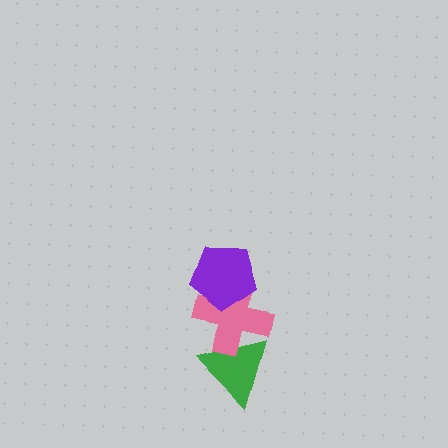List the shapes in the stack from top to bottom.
From top to bottom: the purple pentagon, the pink cross, the green triangle.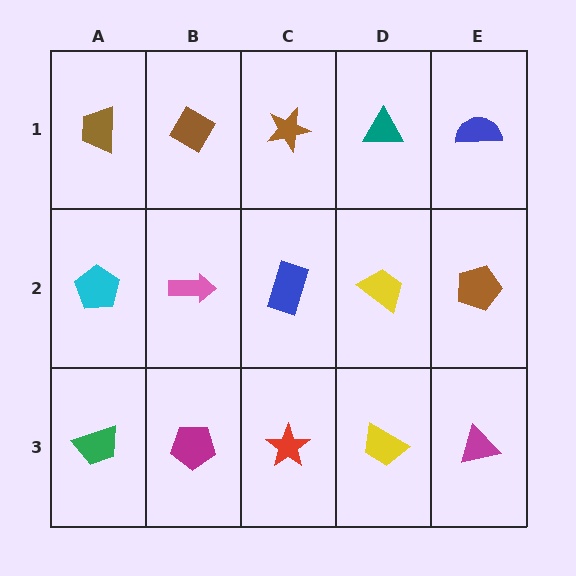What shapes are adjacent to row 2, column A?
A brown trapezoid (row 1, column A), a green trapezoid (row 3, column A), a pink arrow (row 2, column B).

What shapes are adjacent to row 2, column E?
A blue semicircle (row 1, column E), a magenta triangle (row 3, column E), a yellow trapezoid (row 2, column D).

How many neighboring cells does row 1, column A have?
2.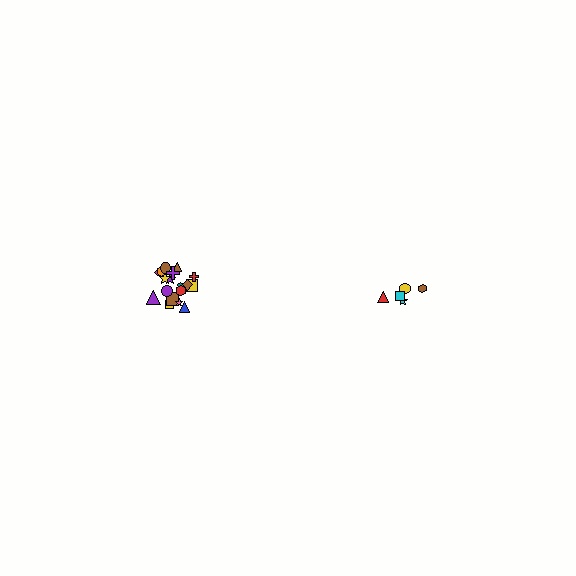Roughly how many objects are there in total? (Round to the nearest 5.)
Roughly 25 objects in total.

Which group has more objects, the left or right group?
The left group.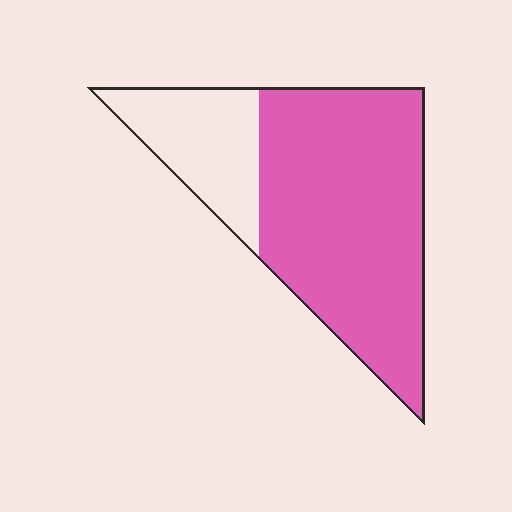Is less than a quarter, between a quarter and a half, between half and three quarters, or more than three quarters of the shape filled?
Between half and three quarters.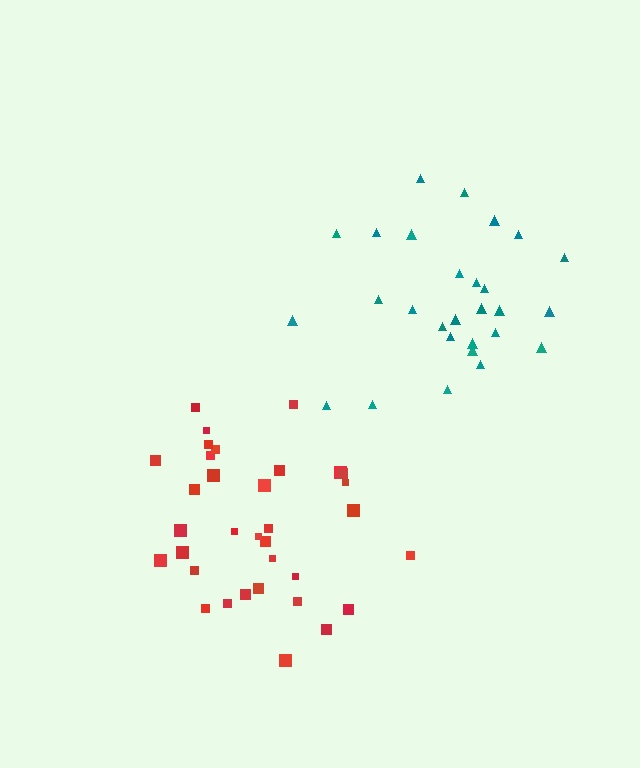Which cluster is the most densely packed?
Red.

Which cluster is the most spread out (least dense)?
Teal.